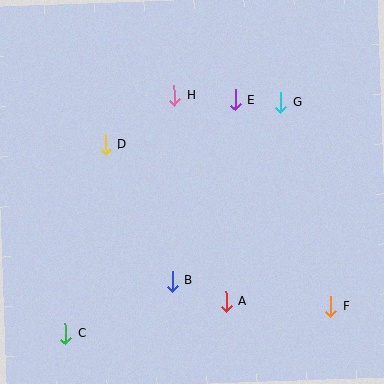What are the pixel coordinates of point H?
Point H is at (175, 95).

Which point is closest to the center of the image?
Point B at (172, 281) is closest to the center.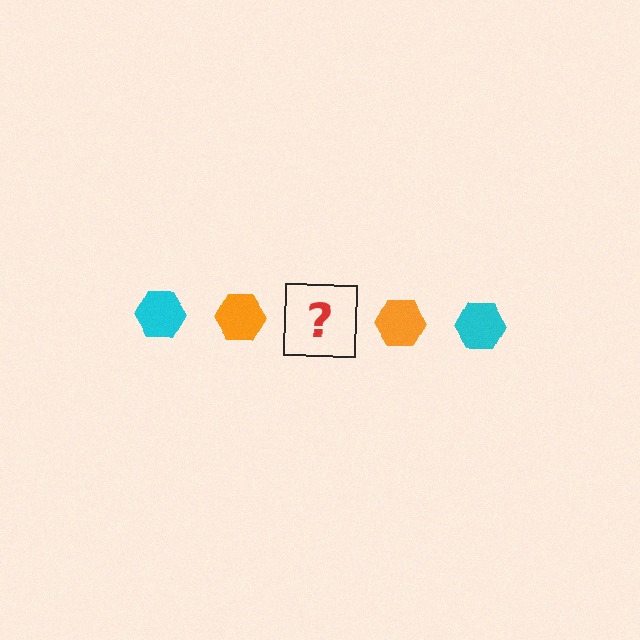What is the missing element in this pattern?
The missing element is a cyan hexagon.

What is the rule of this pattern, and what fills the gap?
The rule is that the pattern cycles through cyan, orange hexagons. The gap should be filled with a cyan hexagon.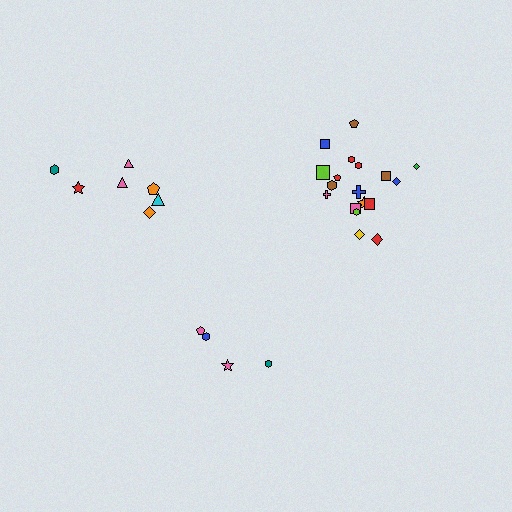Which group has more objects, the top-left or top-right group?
The top-right group.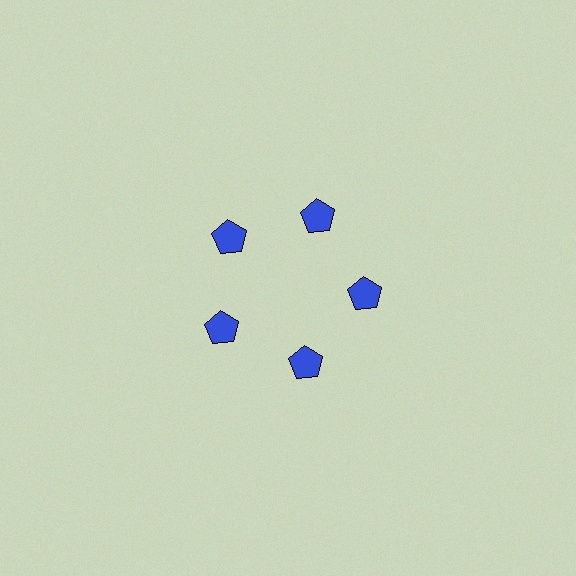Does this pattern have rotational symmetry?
Yes, this pattern has 5-fold rotational symmetry. It looks the same after rotating 72 degrees around the center.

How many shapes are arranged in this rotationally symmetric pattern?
There are 5 shapes, arranged in 5 groups of 1.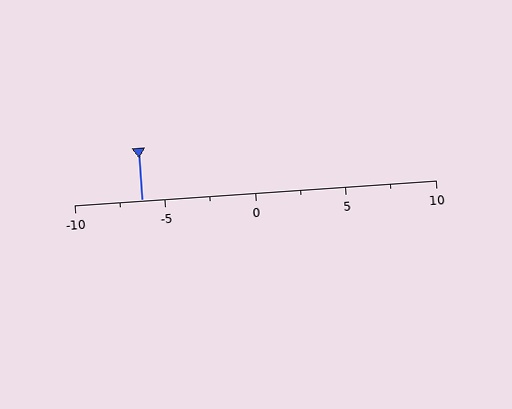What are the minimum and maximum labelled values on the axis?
The axis runs from -10 to 10.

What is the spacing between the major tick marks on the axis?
The major ticks are spaced 5 apart.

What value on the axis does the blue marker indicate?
The marker indicates approximately -6.2.